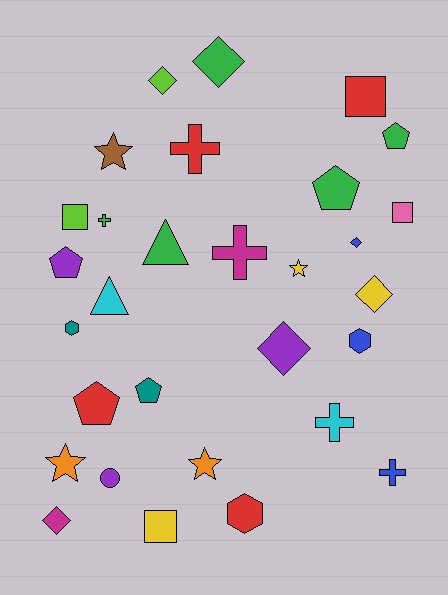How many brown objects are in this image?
There is 1 brown object.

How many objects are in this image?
There are 30 objects.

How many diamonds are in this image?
There are 6 diamonds.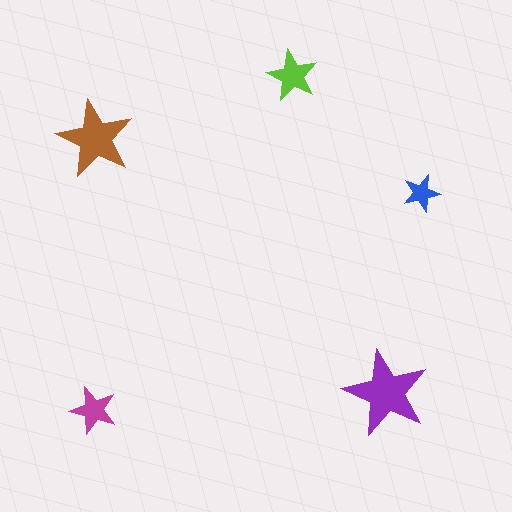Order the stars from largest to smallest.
the purple one, the brown one, the lime one, the magenta one, the blue one.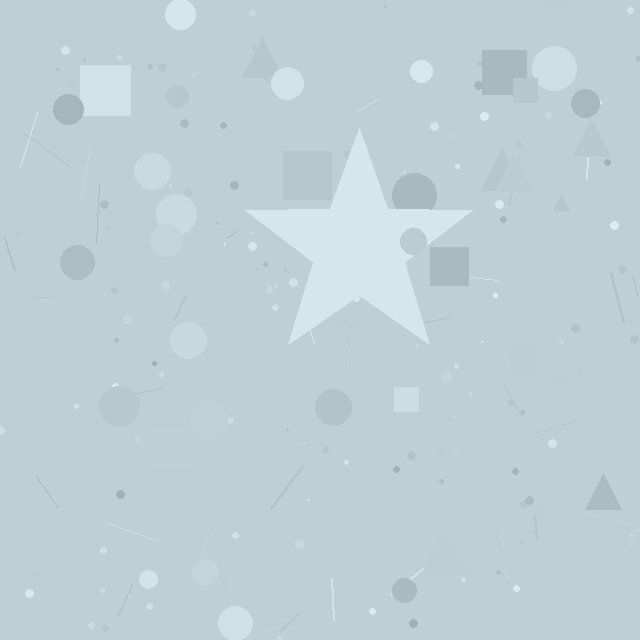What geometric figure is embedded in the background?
A star is embedded in the background.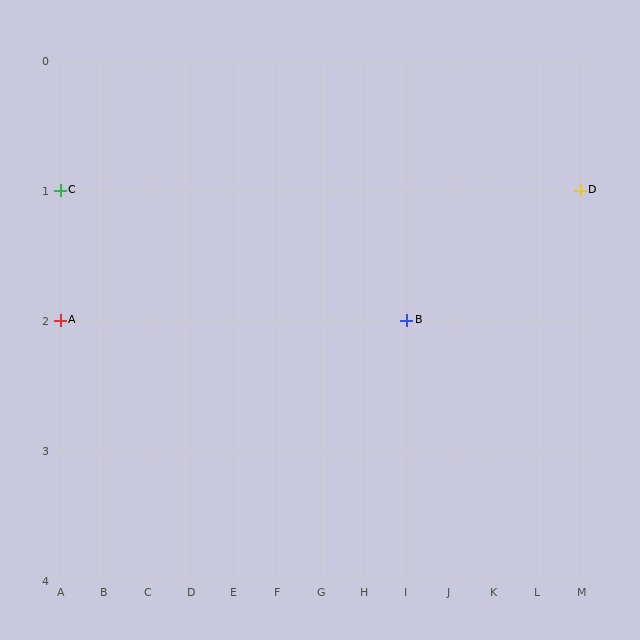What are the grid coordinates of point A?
Point A is at grid coordinates (A, 2).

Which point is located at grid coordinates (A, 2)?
Point A is at (A, 2).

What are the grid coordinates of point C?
Point C is at grid coordinates (A, 1).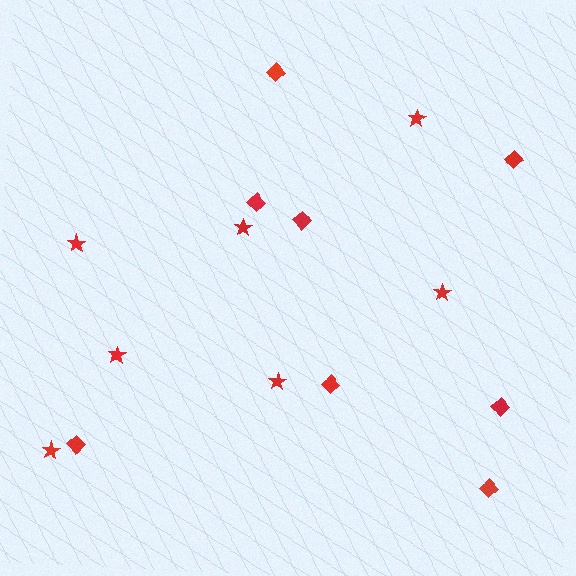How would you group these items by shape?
There are 2 groups: one group of stars (7) and one group of diamonds (8).